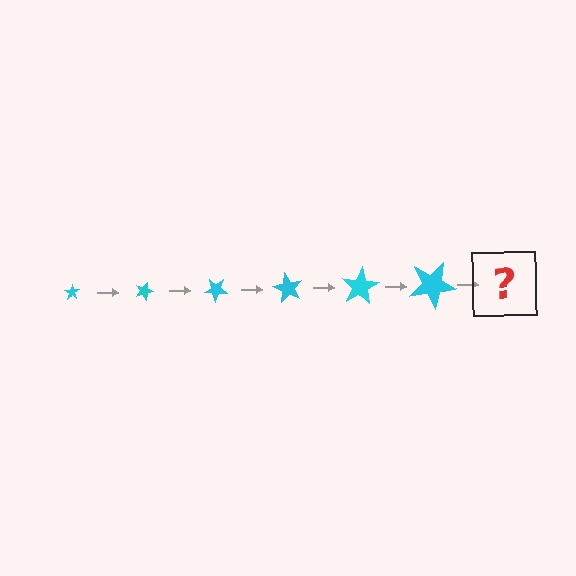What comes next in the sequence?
The next element should be a star, larger than the previous one and rotated 120 degrees from the start.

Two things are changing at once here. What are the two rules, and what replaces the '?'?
The two rules are that the star grows larger each step and it rotates 20 degrees each step. The '?' should be a star, larger than the previous one and rotated 120 degrees from the start.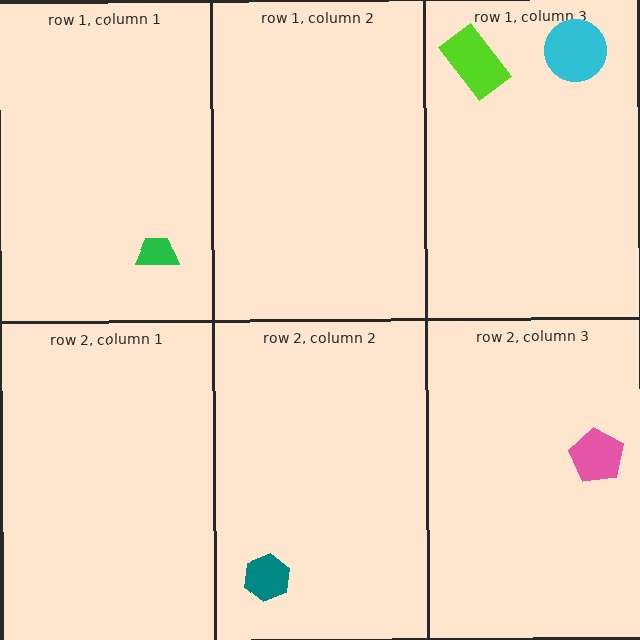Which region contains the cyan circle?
The row 1, column 3 region.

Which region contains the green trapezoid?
The row 1, column 1 region.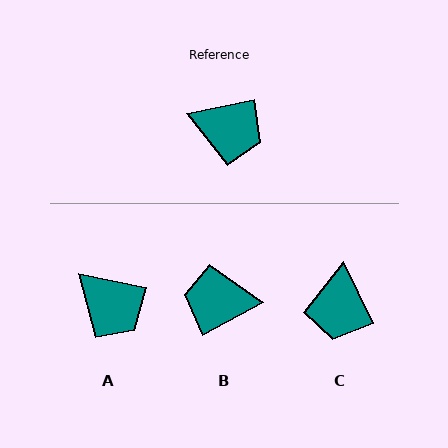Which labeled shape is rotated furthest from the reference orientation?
B, about 164 degrees away.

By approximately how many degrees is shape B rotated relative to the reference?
Approximately 164 degrees clockwise.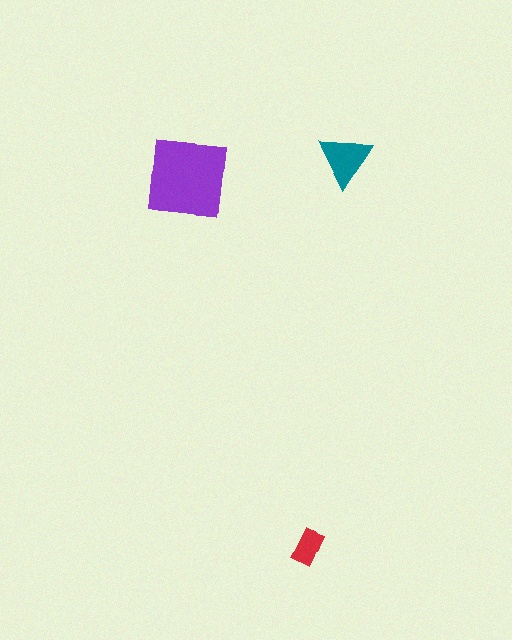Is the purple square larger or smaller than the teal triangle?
Larger.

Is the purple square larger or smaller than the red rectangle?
Larger.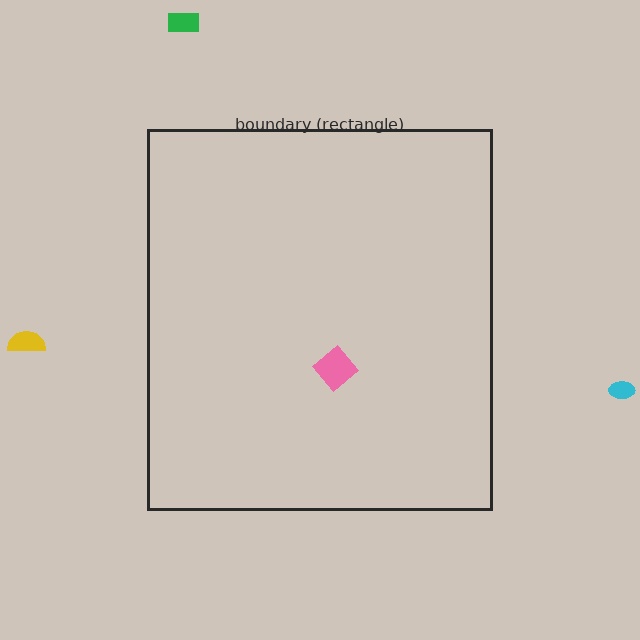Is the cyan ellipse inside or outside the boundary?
Outside.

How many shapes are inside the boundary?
1 inside, 3 outside.